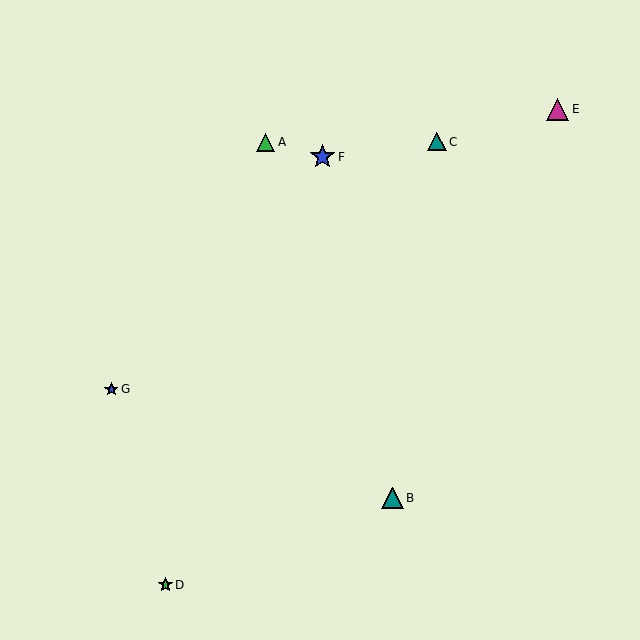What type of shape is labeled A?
Shape A is a green triangle.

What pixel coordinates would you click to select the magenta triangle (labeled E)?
Click at (557, 109) to select the magenta triangle E.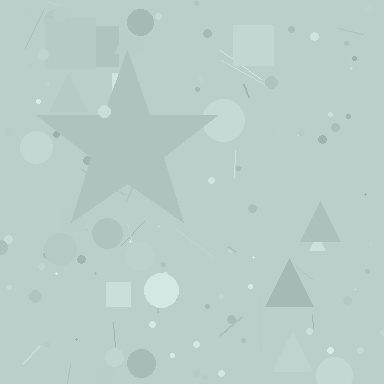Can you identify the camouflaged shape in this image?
The camouflaged shape is a star.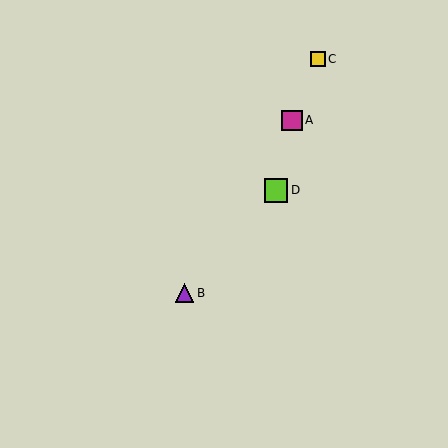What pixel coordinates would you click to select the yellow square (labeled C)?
Click at (318, 59) to select the yellow square C.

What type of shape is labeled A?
Shape A is a magenta square.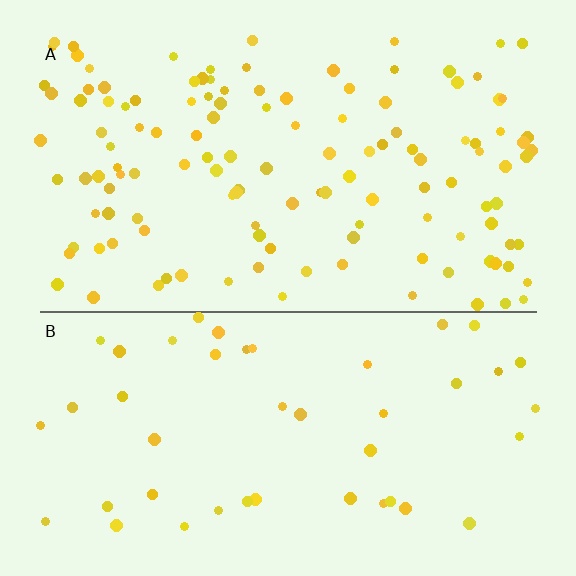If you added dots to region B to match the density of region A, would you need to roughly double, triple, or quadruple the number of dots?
Approximately triple.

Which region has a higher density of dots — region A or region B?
A (the top).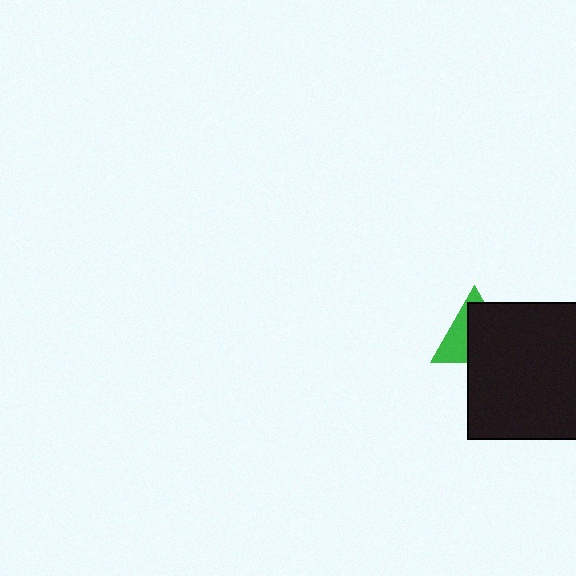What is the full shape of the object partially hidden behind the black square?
The partially hidden object is a green triangle.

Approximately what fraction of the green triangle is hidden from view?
Roughly 60% of the green triangle is hidden behind the black square.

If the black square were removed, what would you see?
You would see the complete green triangle.